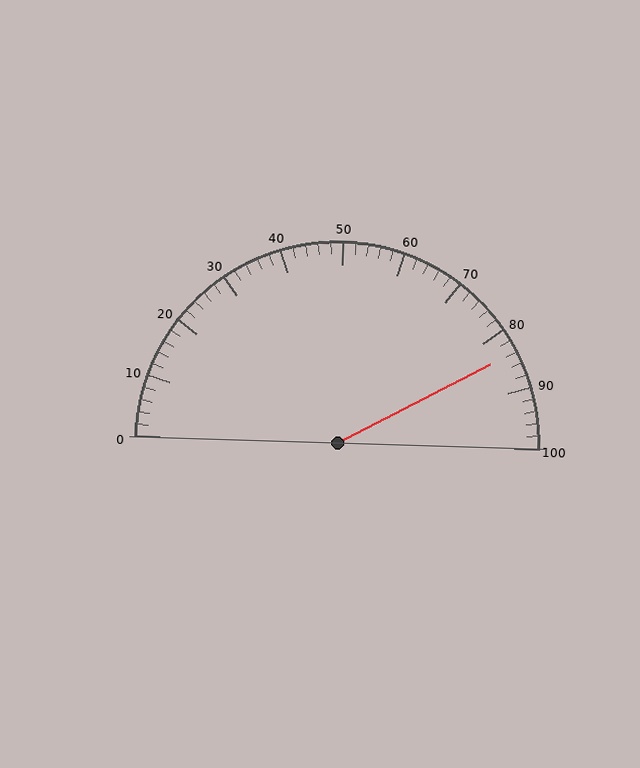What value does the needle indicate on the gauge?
The needle indicates approximately 84.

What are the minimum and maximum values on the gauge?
The gauge ranges from 0 to 100.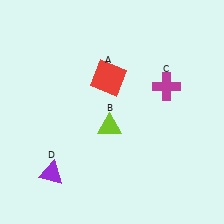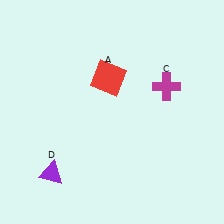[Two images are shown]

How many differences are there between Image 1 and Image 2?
There is 1 difference between the two images.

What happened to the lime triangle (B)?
The lime triangle (B) was removed in Image 2. It was in the bottom-left area of Image 1.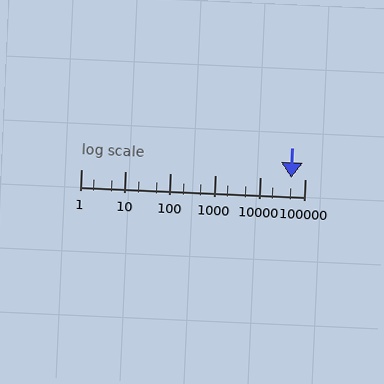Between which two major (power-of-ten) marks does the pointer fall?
The pointer is between 10000 and 100000.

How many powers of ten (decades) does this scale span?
The scale spans 5 decades, from 1 to 100000.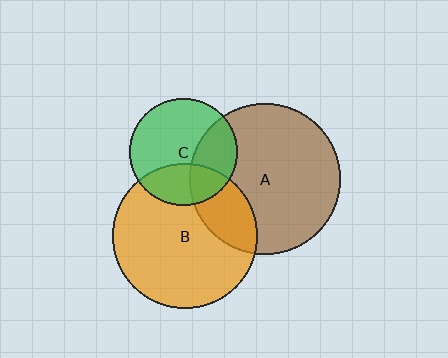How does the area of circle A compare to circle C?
Approximately 1.9 times.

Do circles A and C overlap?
Yes.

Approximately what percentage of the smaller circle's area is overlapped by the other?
Approximately 30%.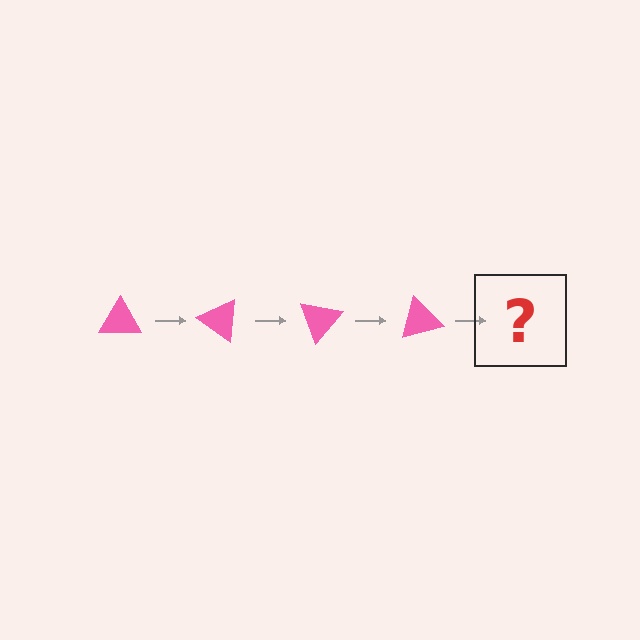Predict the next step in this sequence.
The next step is a pink triangle rotated 140 degrees.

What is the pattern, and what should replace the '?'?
The pattern is that the triangle rotates 35 degrees each step. The '?' should be a pink triangle rotated 140 degrees.